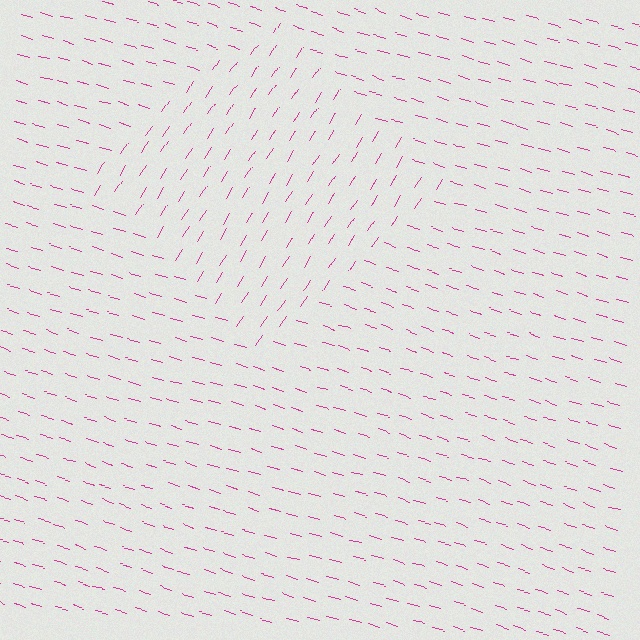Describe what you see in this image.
The image is filled with small magenta line segments. A diamond region in the image has lines oriented differently from the surrounding lines, creating a visible texture boundary.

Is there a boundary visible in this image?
Yes, there is a texture boundary formed by a change in line orientation.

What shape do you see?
I see a diamond.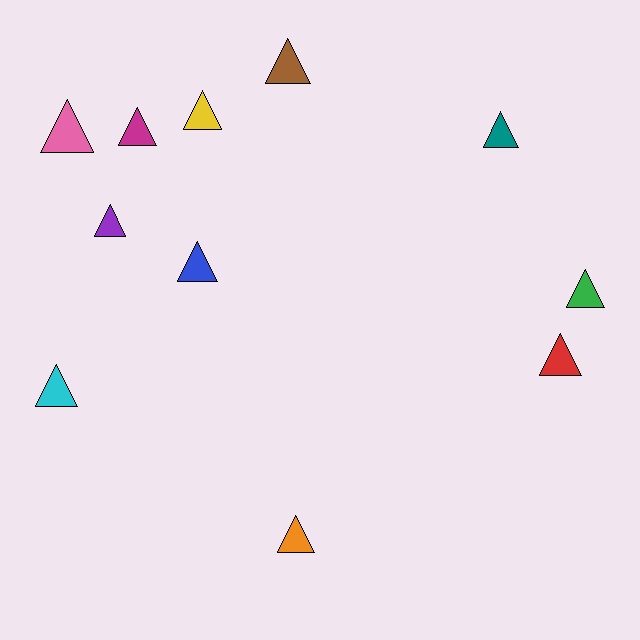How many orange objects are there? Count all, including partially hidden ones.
There is 1 orange object.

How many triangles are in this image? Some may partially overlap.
There are 11 triangles.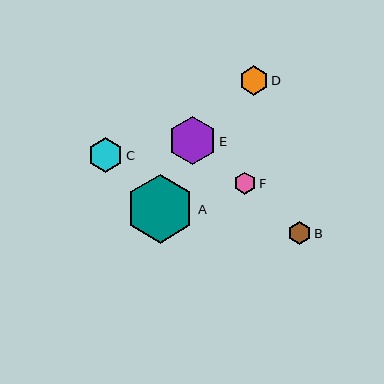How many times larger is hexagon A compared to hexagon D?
Hexagon A is approximately 2.4 times the size of hexagon D.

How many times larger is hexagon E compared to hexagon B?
Hexagon E is approximately 2.1 times the size of hexagon B.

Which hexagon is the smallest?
Hexagon F is the smallest with a size of approximately 22 pixels.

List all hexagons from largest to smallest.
From largest to smallest: A, E, C, D, B, F.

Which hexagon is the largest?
Hexagon A is the largest with a size of approximately 69 pixels.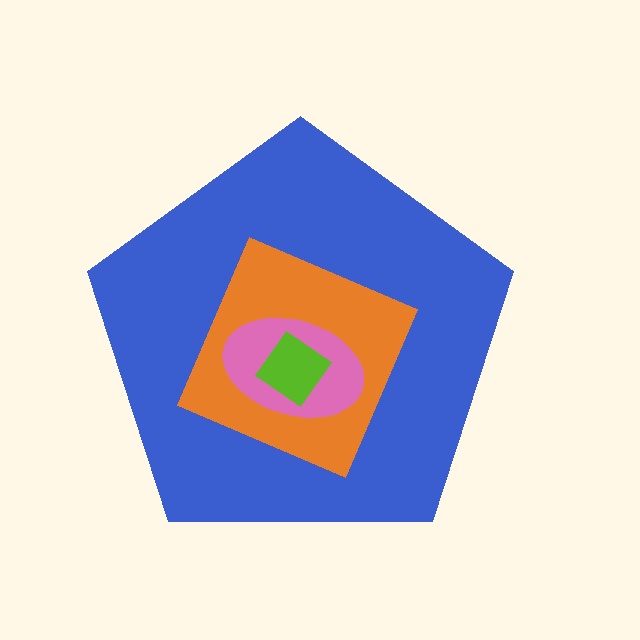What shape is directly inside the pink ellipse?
The lime diamond.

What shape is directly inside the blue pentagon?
The orange square.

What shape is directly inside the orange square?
The pink ellipse.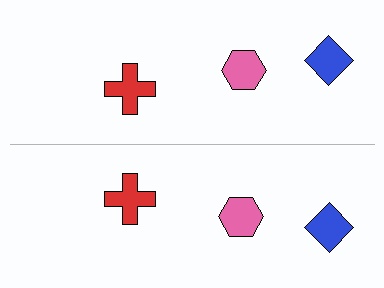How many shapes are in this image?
There are 6 shapes in this image.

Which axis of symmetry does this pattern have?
The pattern has a horizontal axis of symmetry running through the center of the image.